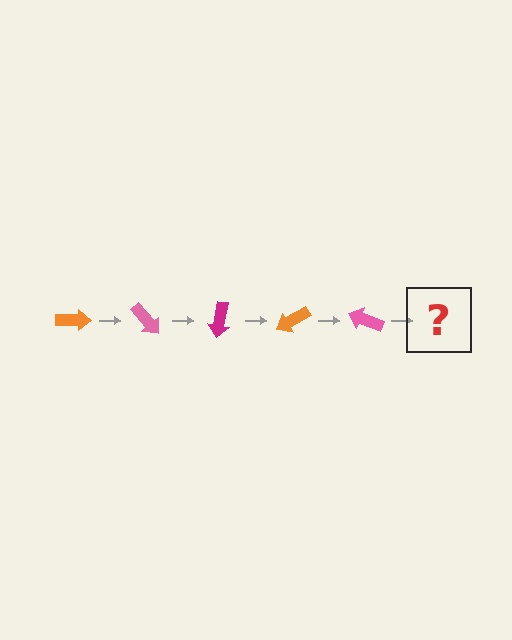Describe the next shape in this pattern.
It should be a magenta arrow, rotated 250 degrees from the start.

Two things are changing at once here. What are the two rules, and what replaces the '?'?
The two rules are that it rotates 50 degrees each step and the color cycles through orange, pink, and magenta. The '?' should be a magenta arrow, rotated 250 degrees from the start.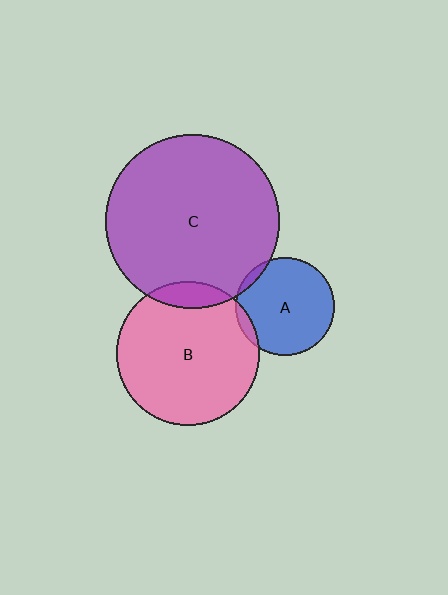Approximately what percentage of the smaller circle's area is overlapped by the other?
Approximately 5%.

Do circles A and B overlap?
Yes.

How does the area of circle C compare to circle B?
Approximately 1.5 times.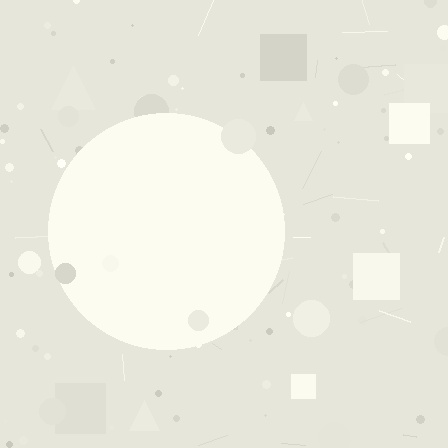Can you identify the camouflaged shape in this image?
The camouflaged shape is a circle.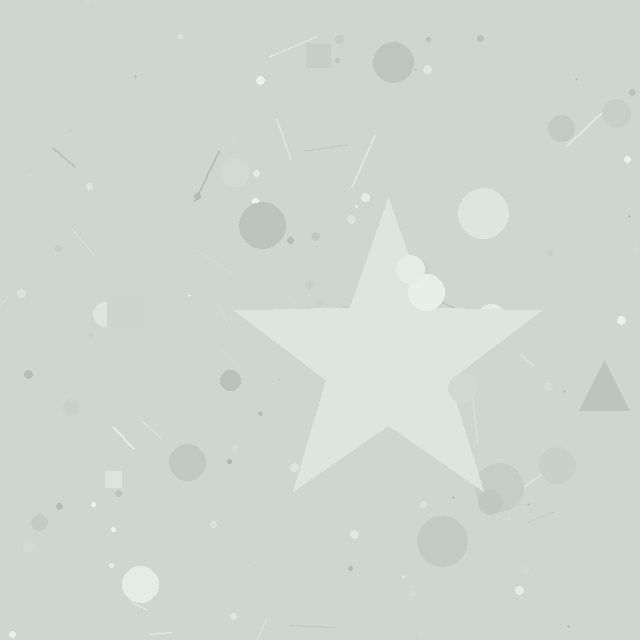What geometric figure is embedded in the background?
A star is embedded in the background.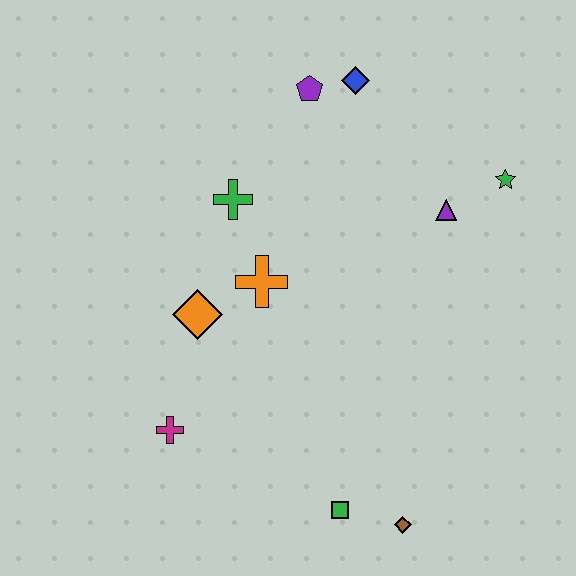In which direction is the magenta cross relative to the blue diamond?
The magenta cross is below the blue diamond.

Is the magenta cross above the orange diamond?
No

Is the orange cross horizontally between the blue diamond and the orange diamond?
Yes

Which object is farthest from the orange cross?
The brown diamond is farthest from the orange cross.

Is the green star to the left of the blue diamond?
No